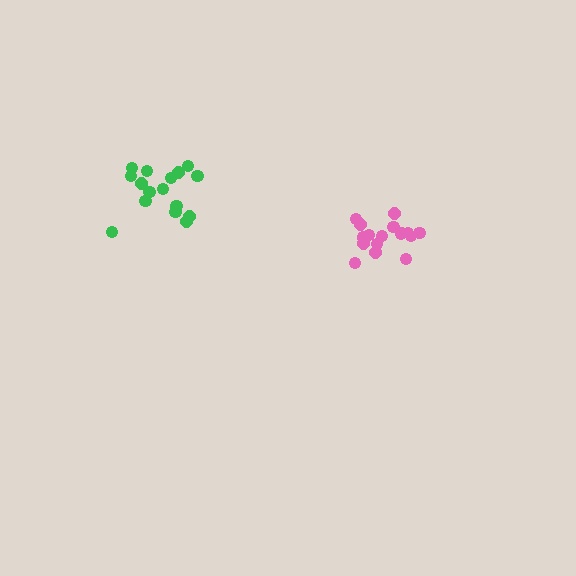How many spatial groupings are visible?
There are 2 spatial groupings.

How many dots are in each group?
Group 1: 16 dots, Group 2: 18 dots (34 total).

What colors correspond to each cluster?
The clusters are colored: green, pink.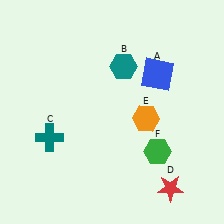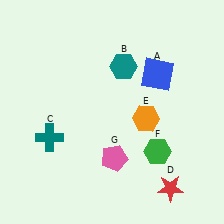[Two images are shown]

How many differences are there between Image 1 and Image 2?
There is 1 difference between the two images.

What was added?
A pink pentagon (G) was added in Image 2.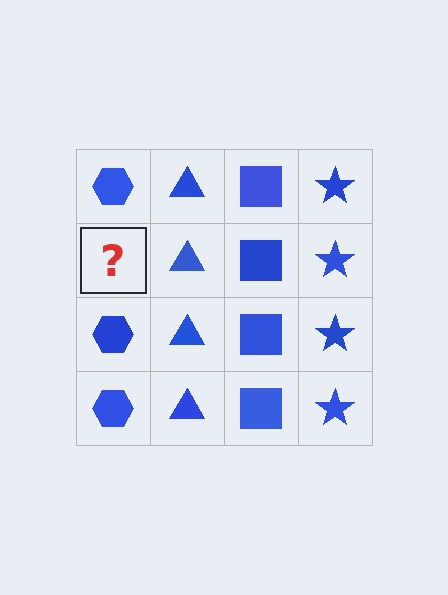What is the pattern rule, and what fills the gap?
The rule is that each column has a consistent shape. The gap should be filled with a blue hexagon.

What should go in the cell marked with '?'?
The missing cell should contain a blue hexagon.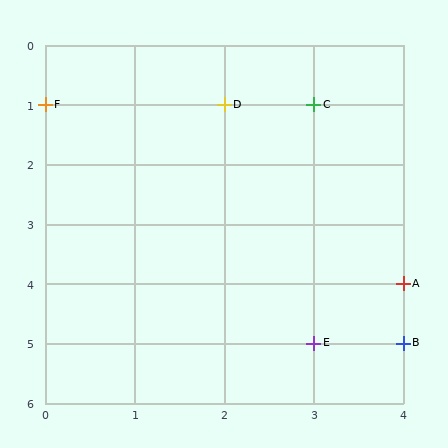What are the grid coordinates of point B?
Point B is at grid coordinates (4, 5).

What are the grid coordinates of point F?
Point F is at grid coordinates (0, 1).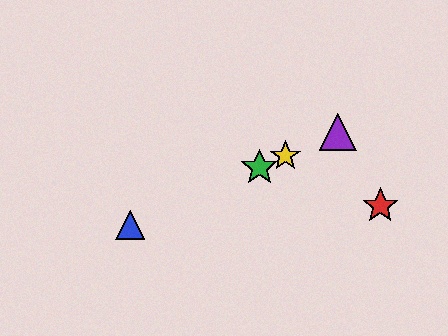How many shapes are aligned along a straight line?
4 shapes (the blue triangle, the green star, the yellow star, the purple triangle) are aligned along a straight line.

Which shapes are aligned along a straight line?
The blue triangle, the green star, the yellow star, the purple triangle are aligned along a straight line.